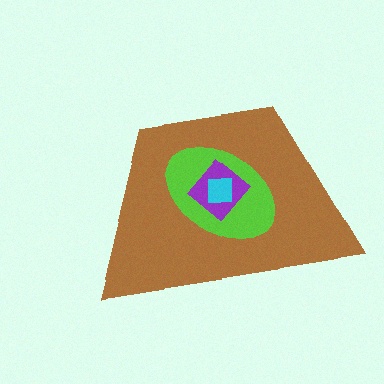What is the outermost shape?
The brown trapezoid.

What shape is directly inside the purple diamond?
The cyan square.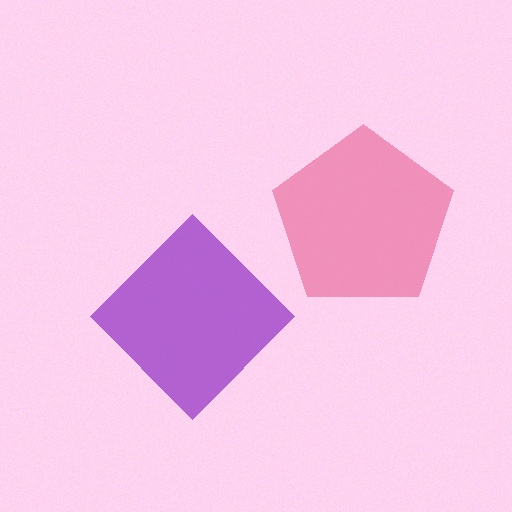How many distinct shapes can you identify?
There are 2 distinct shapes: a purple diamond, a pink pentagon.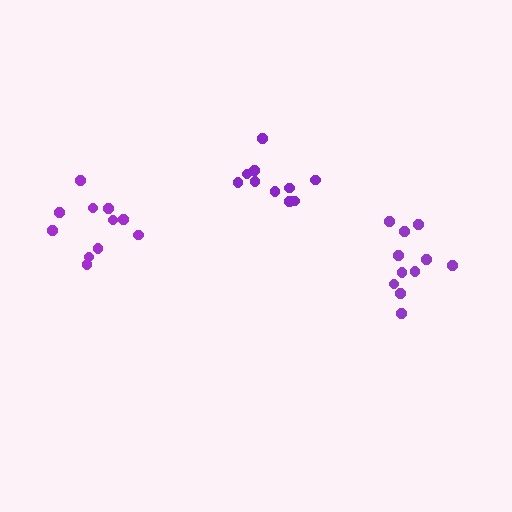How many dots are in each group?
Group 1: 11 dots, Group 2: 10 dots, Group 3: 11 dots (32 total).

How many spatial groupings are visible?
There are 3 spatial groupings.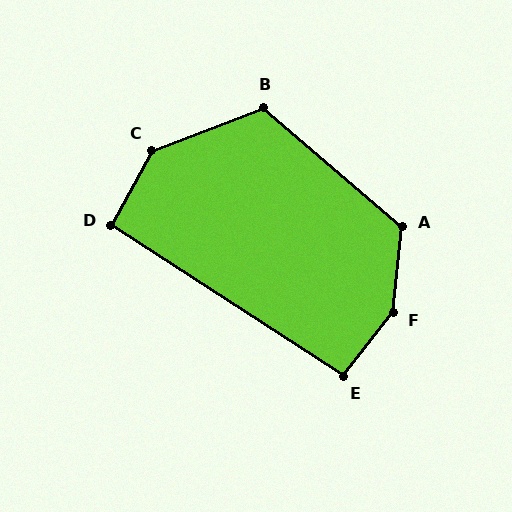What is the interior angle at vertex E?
Approximately 95 degrees (obtuse).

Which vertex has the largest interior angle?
F, at approximately 147 degrees.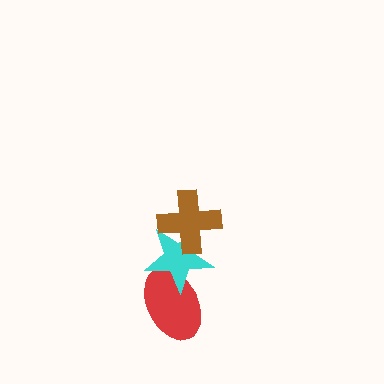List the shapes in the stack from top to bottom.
From top to bottom: the brown cross, the cyan star, the red ellipse.